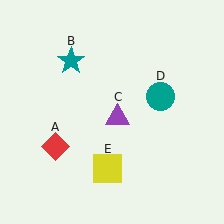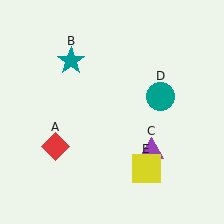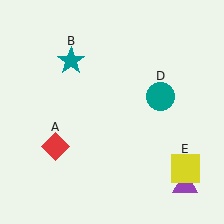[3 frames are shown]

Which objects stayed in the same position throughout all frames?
Red diamond (object A) and teal star (object B) and teal circle (object D) remained stationary.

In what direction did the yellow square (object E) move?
The yellow square (object E) moved right.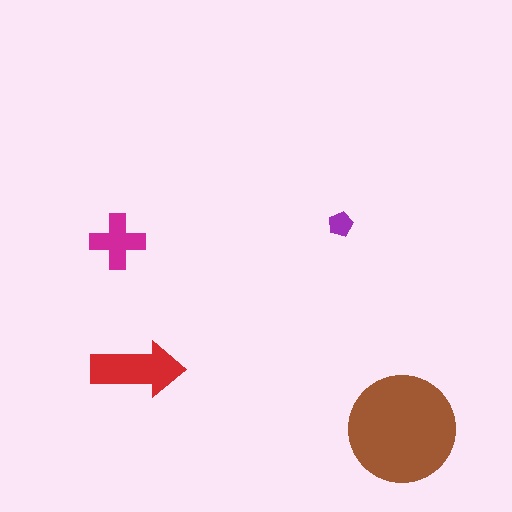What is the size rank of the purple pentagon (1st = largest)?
4th.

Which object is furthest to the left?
The magenta cross is leftmost.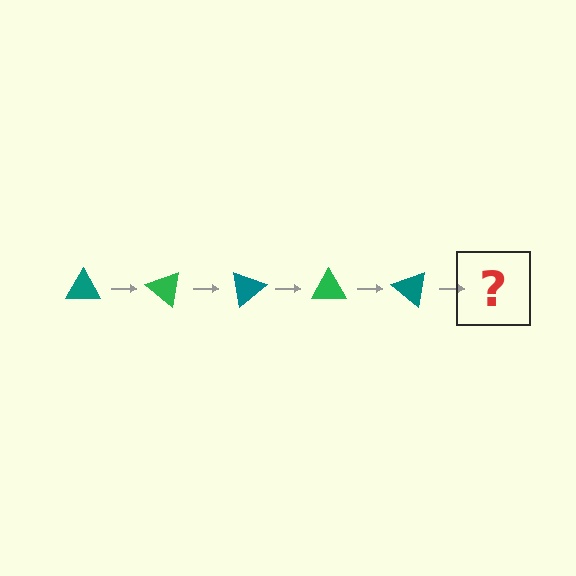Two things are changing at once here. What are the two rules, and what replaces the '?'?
The two rules are that it rotates 40 degrees each step and the color cycles through teal and green. The '?' should be a green triangle, rotated 200 degrees from the start.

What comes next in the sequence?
The next element should be a green triangle, rotated 200 degrees from the start.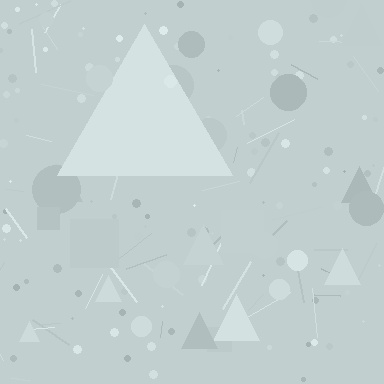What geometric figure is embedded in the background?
A triangle is embedded in the background.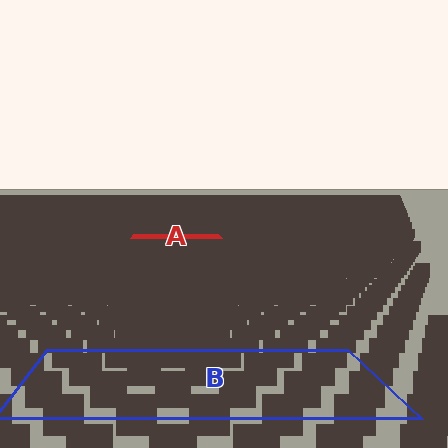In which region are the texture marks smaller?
The texture marks are smaller in region A, because it is farther away.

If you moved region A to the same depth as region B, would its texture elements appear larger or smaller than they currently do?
They would appear larger. At a closer depth, the same texture elements are projected at a bigger on-screen size.